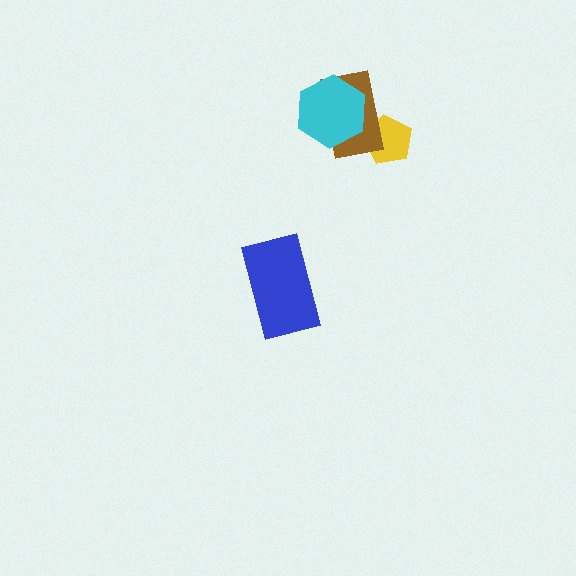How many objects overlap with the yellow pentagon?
1 object overlaps with the yellow pentagon.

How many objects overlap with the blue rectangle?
0 objects overlap with the blue rectangle.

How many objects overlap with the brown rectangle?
2 objects overlap with the brown rectangle.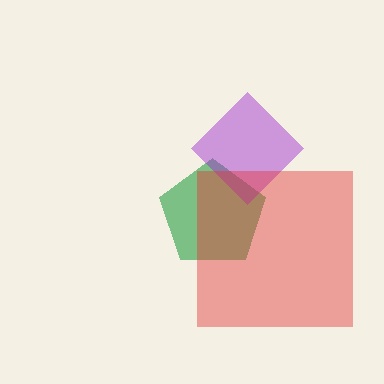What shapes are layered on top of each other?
The layered shapes are: a green pentagon, a purple diamond, a red square.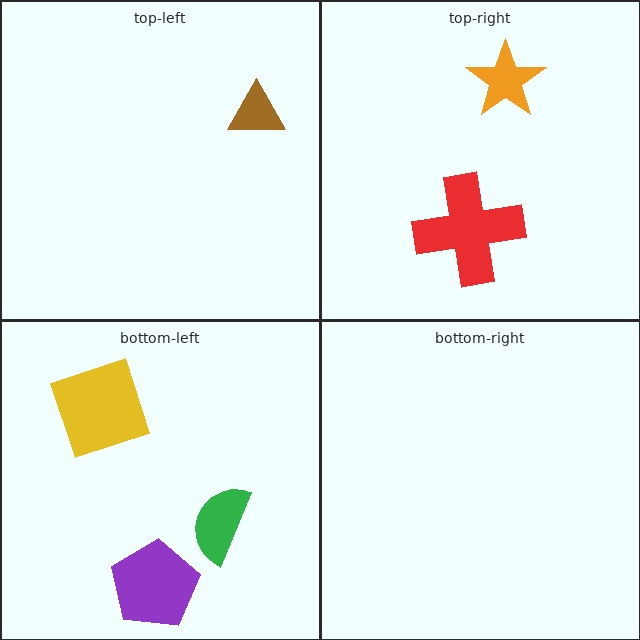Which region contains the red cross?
The top-right region.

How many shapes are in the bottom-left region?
3.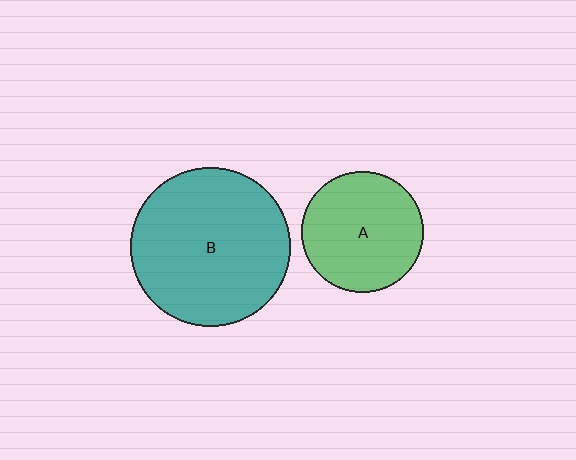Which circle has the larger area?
Circle B (teal).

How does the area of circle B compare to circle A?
Approximately 1.7 times.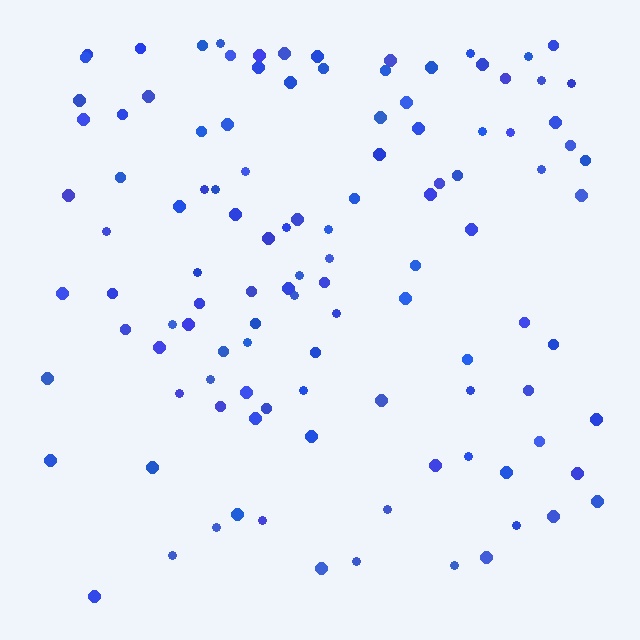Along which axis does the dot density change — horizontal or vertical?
Vertical.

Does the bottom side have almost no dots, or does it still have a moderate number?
Still a moderate number, just noticeably fewer than the top.